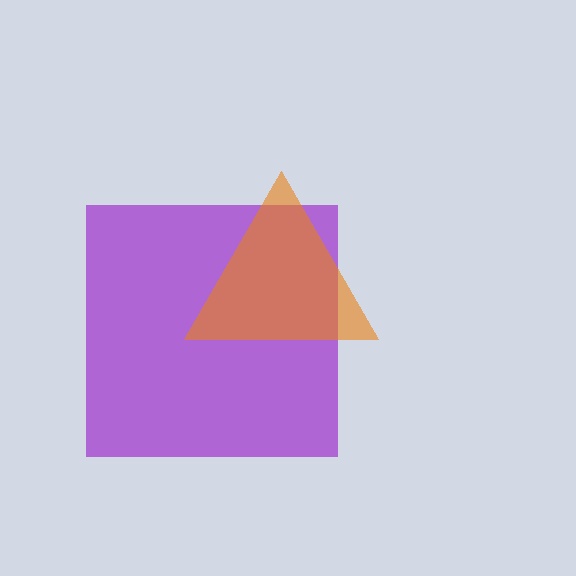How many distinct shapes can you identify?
There are 2 distinct shapes: a purple square, an orange triangle.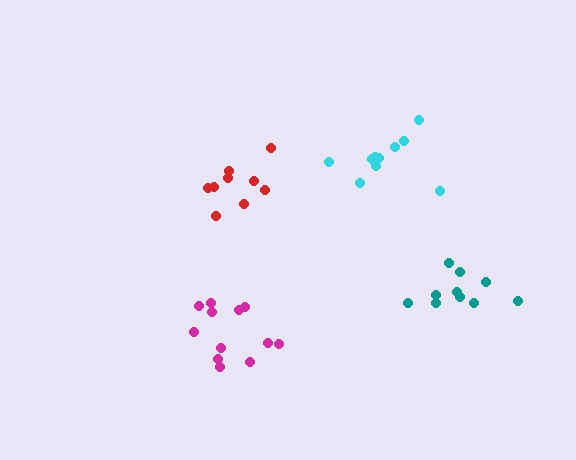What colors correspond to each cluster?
The clusters are colored: cyan, red, magenta, teal.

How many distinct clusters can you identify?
There are 4 distinct clusters.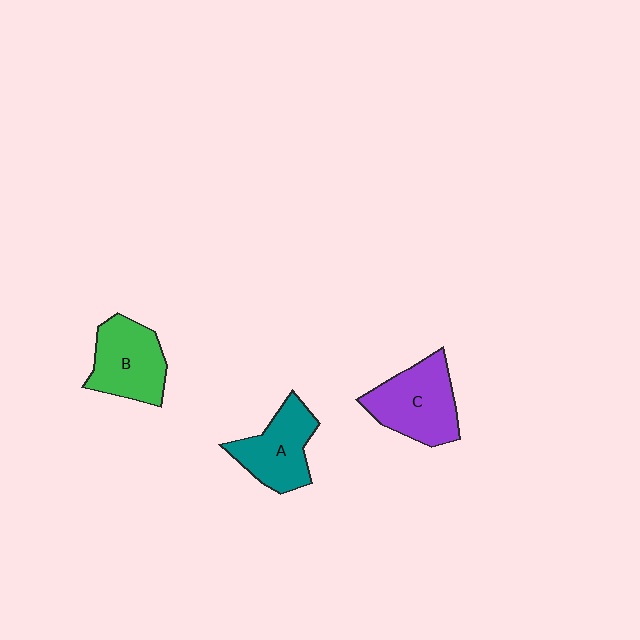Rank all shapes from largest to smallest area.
From largest to smallest: C (purple), B (green), A (teal).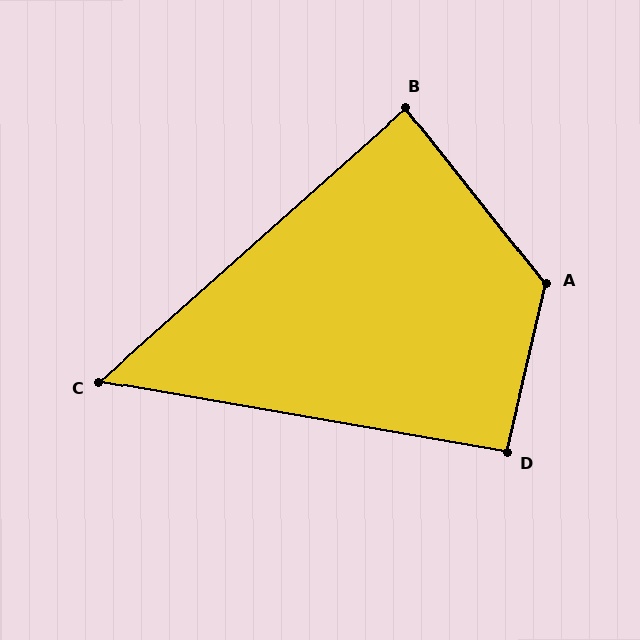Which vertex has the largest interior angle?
A, at approximately 128 degrees.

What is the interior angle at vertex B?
Approximately 87 degrees (approximately right).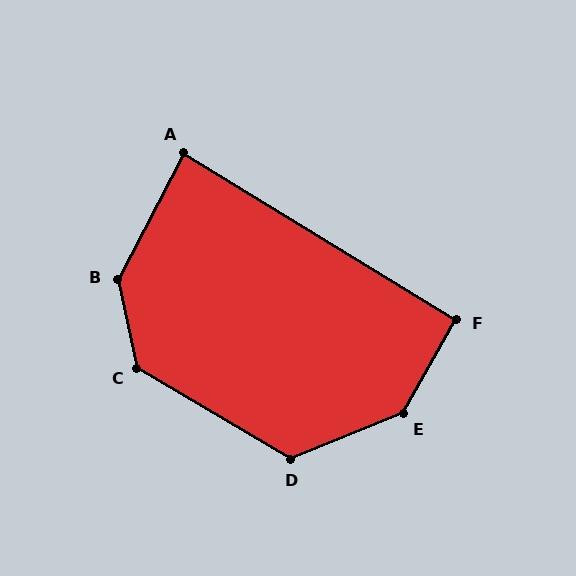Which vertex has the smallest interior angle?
A, at approximately 86 degrees.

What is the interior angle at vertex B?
Approximately 140 degrees (obtuse).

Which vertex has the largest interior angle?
E, at approximately 141 degrees.